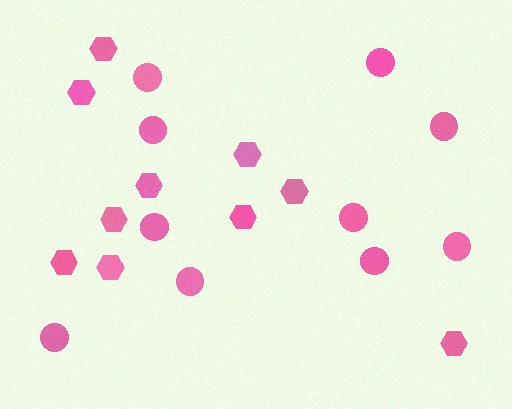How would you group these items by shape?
There are 2 groups: one group of hexagons (10) and one group of circles (10).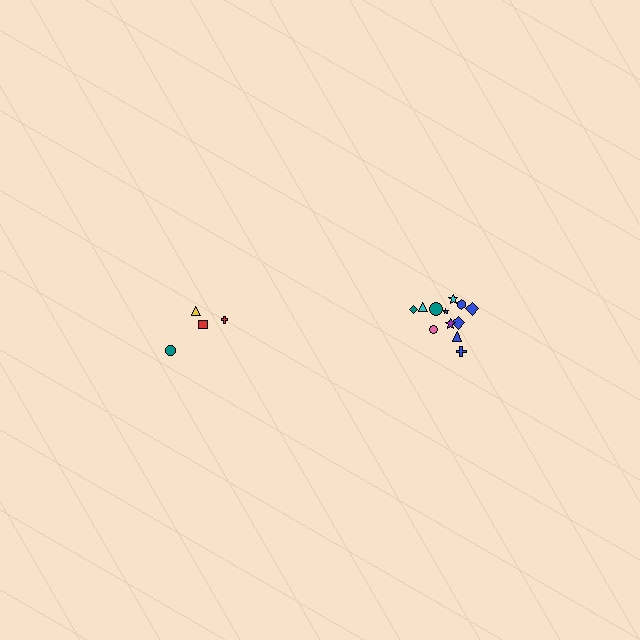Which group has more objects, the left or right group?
The right group.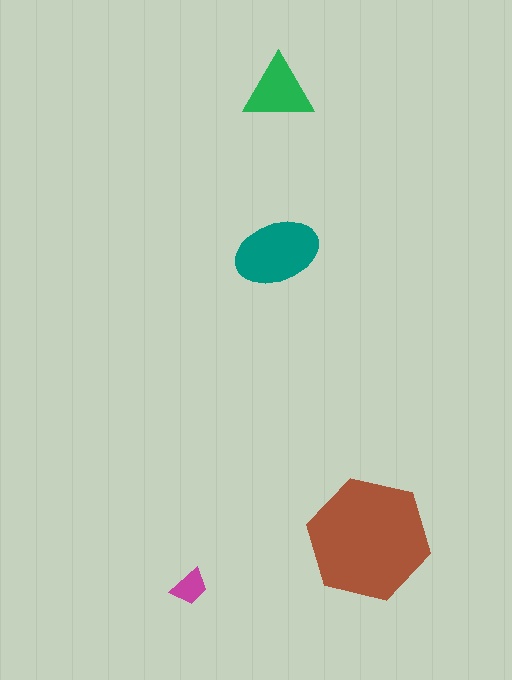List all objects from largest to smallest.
The brown hexagon, the teal ellipse, the green triangle, the magenta trapezoid.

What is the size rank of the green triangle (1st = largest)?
3rd.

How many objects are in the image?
There are 4 objects in the image.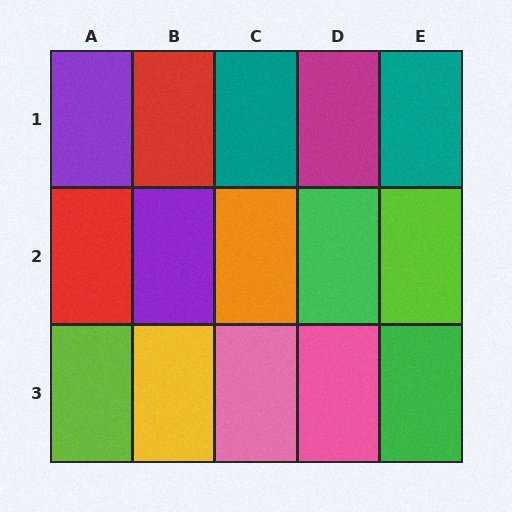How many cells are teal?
2 cells are teal.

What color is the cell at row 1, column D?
Magenta.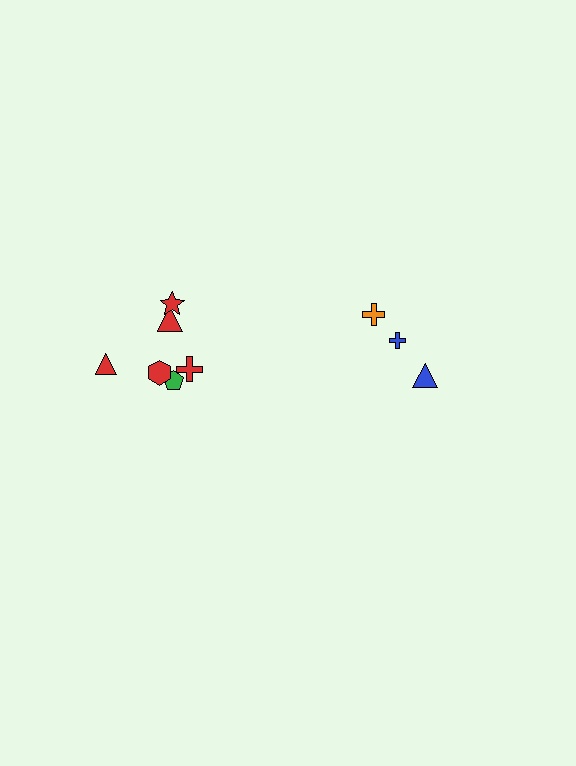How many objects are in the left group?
There are 6 objects.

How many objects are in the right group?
There are 3 objects.